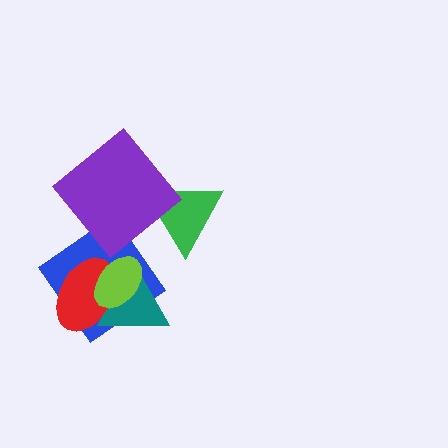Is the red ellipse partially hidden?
Yes, it is partially covered by another shape.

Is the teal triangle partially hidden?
Yes, it is partially covered by another shape.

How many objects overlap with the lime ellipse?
3 objects overlap with the lime ellipse.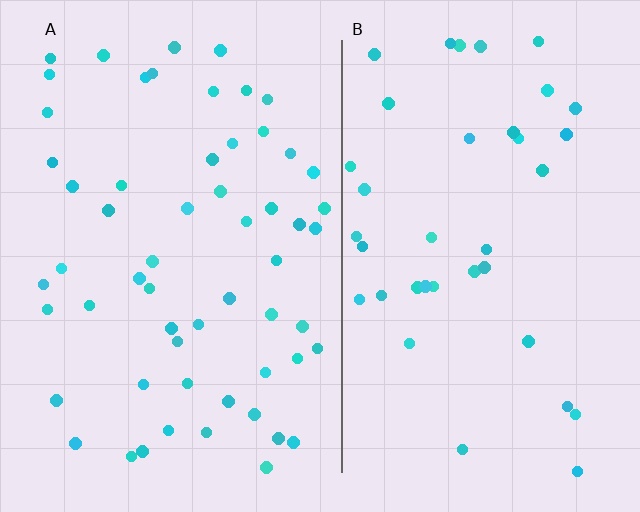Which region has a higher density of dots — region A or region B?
A (the left).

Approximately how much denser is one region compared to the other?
Approximately 1.5× — region A over region B.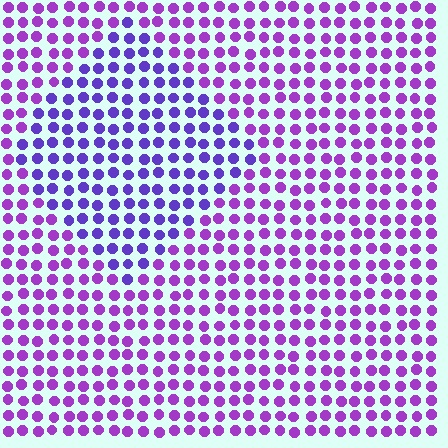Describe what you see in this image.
The image is filled with small purple elements in a uniform arrangement. A diamond-shaped region is visible where the elements are tinted to a slightly different hue, forming a subtle color boundary.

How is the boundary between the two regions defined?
The boundary is defined purely by a slight shift in hue (about 28 degrees). Spacing, size, and orientation are identical on both sides.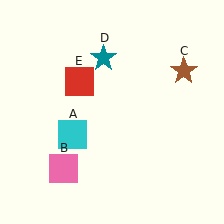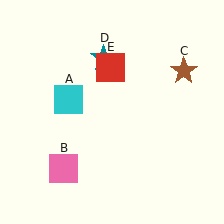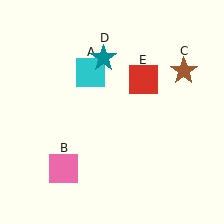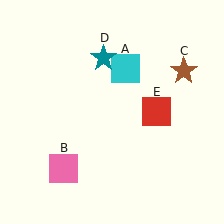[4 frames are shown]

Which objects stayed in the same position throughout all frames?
Pink square (object B) and brown star (object C) and teal star (object D) remained stationary.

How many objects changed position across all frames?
2 objects changed position: cyan square (object A), red square (object E).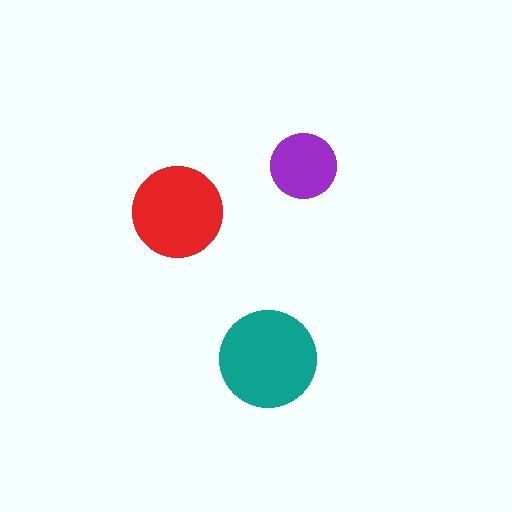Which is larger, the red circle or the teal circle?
The teal one.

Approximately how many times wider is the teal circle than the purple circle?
About 1.5 times wider.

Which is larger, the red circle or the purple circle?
The red one.